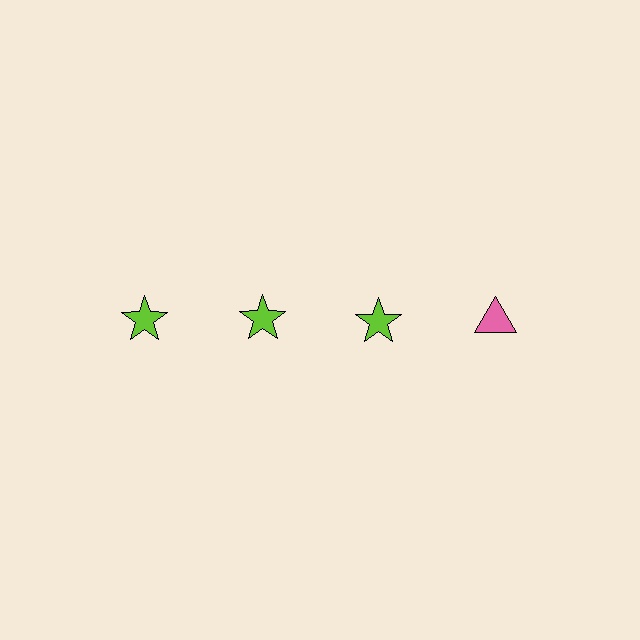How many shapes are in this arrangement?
There are 4 shapes arranged in a grid pattern.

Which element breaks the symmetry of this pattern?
The pink triangle in the top row, second from right column breaks the symmetry. All other shapes are lime stars.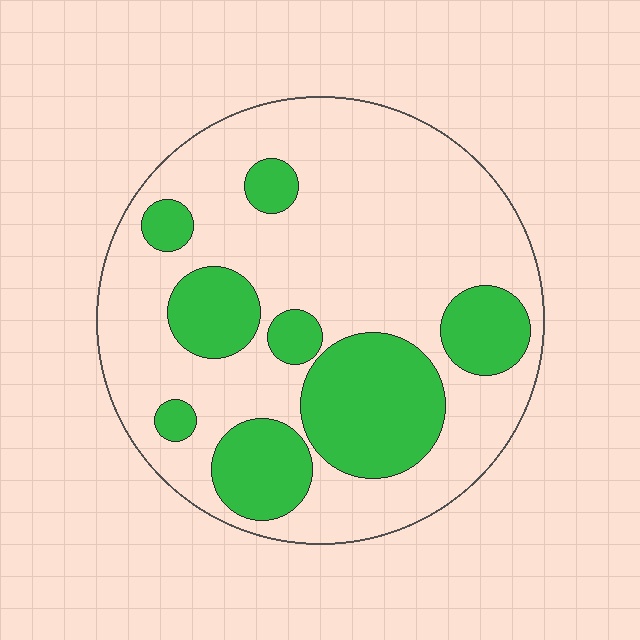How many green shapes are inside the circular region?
8.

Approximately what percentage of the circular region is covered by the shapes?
Approximately 30%.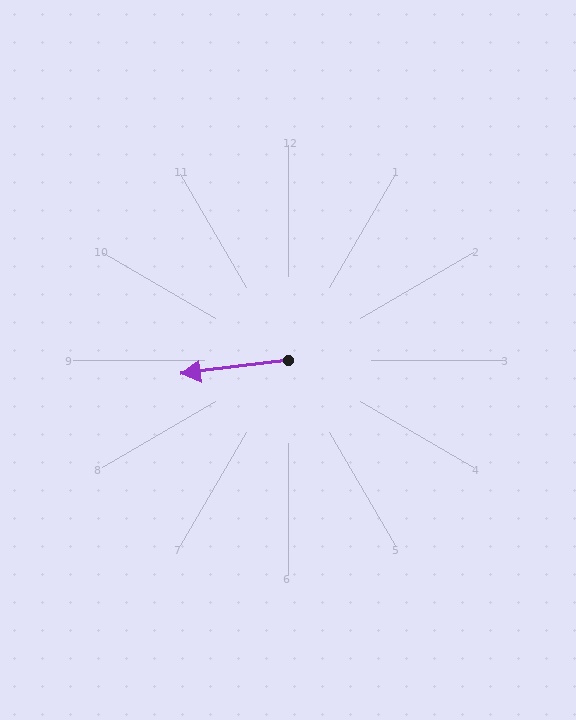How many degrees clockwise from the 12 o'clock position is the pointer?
Approximately 263 degrees.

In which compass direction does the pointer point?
West.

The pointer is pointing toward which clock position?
Roughly 9 o'clock.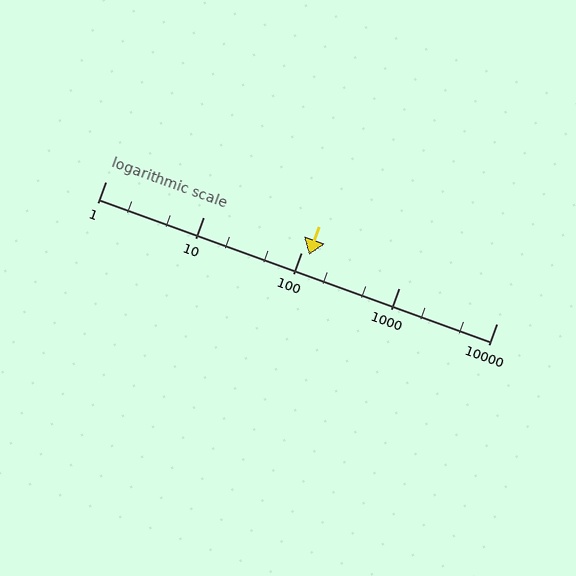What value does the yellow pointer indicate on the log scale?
The pointer indicates approximately 120.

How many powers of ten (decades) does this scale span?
The scale spans 4 decades, from 1 to 10000.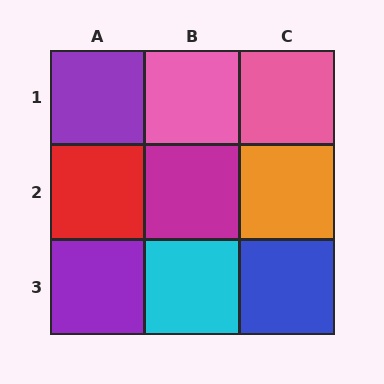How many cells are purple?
2 cells are purple.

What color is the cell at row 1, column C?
Pink.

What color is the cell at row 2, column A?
Red.